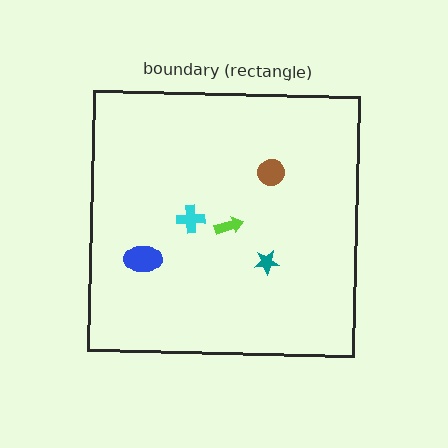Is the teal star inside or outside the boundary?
Inside.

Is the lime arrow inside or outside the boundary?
Inside.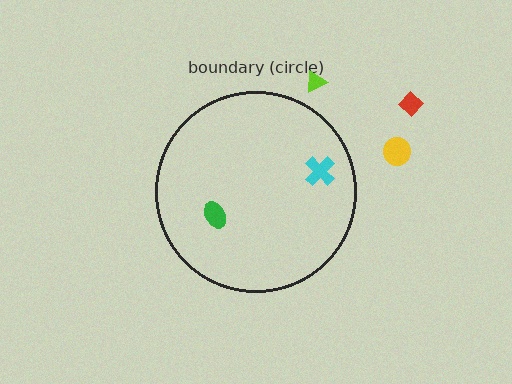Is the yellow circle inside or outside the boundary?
Outside.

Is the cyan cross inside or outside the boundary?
Inside.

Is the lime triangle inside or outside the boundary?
Outside.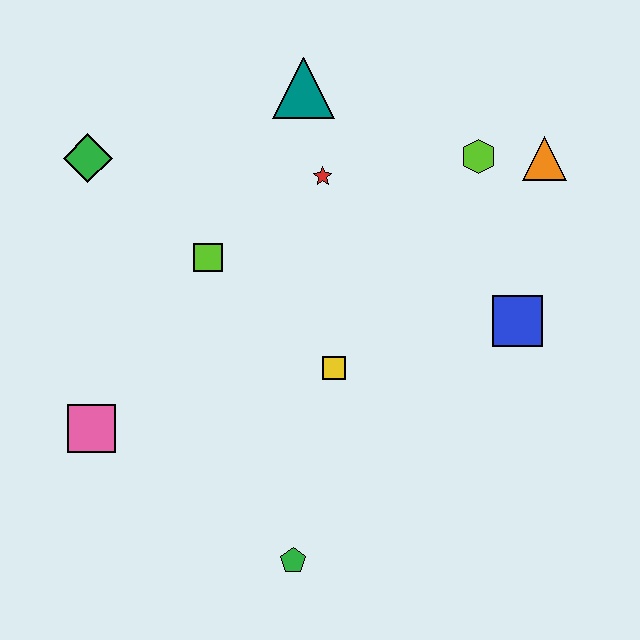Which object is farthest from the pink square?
The orange triangle is farthest from the pink square.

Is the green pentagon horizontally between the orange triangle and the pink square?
Yes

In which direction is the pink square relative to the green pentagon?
The pink square is to the left of the green pentagon.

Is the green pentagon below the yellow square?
Yes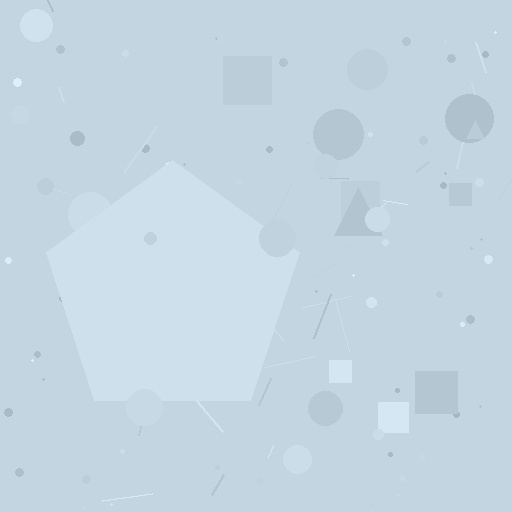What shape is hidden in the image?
A pentagon is hidden in the image.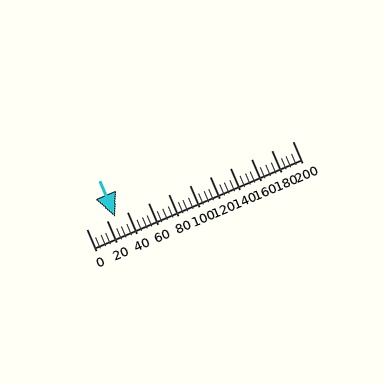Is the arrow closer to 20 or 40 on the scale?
The arrow is closer to 20.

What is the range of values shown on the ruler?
The ruler shows values from 0 to 200.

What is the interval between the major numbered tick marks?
The major tick marks are spaced 20 units apart.